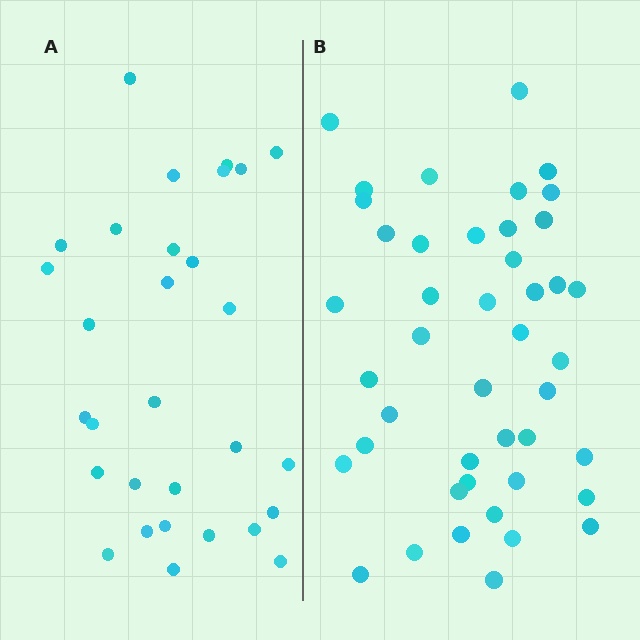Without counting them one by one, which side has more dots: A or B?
Region B (the right region) has more dots.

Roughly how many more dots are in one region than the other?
Region B has approximately 15 more dots than region A.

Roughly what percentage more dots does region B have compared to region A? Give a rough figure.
About 45% more.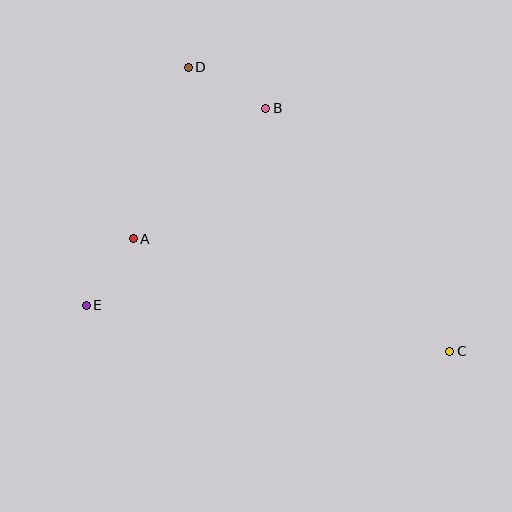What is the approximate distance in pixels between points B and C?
The distance between B and C is approximately 305 pixels.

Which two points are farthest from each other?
Points C and D are farthest from each other.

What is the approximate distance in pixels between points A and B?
The distance between A and B is approximately 186 pixels.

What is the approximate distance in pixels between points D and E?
The distance between D and E is approximately 259 pixels.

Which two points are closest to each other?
Points A and E are closest to each other.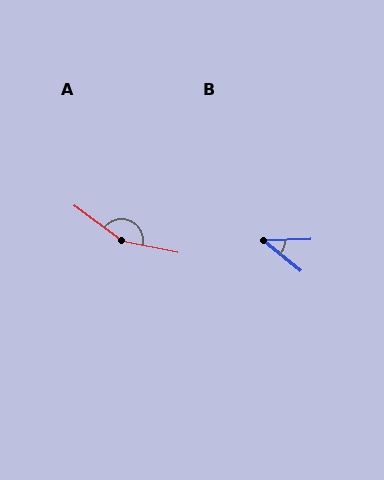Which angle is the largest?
A, at approximately 155 degrees.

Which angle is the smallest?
B, at approximately 41 degrees.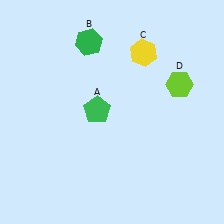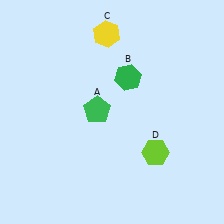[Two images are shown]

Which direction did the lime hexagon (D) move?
The lime hexagon (D) moved down.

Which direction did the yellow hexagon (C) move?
The yellow hexagon (C) moved left.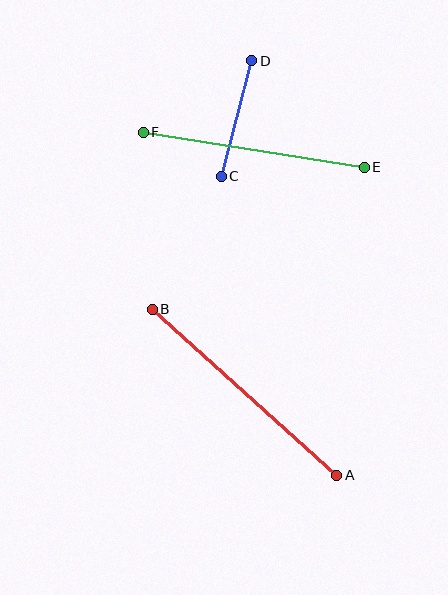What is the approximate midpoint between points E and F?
The midpoint is at approximately (254, 150) pixels.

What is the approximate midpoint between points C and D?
The midpoint is at approximately (236, 119) pixels.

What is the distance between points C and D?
The distance is approximately 120 pixels.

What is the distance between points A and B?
The distance is approximately 248 pixels.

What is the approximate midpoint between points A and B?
The midpoint is at approximately (245, 392) pixels.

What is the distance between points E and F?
The distance is approximately 224 pixels.